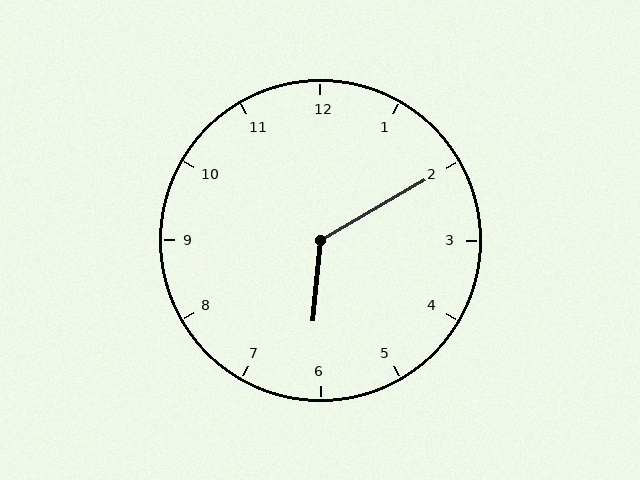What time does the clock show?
6:10.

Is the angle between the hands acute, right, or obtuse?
It is obtuse.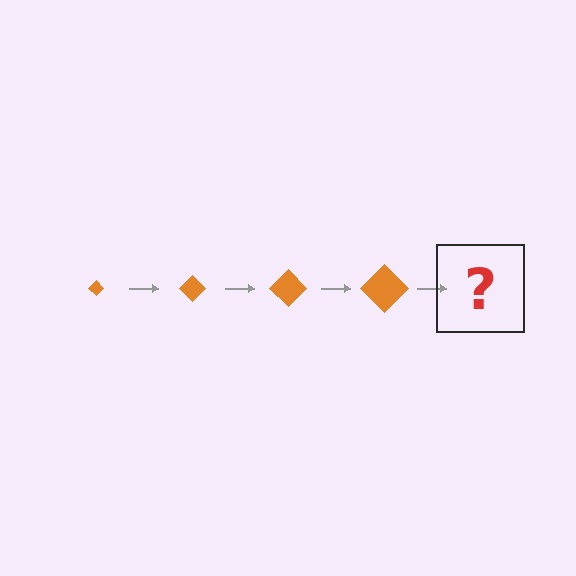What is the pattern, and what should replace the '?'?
The pattern is that the diamond gets progressively larger each step. The '?' should be an orange diamond, larger than the previous one.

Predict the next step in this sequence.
The next step is an orange diamond, larger than the previous one.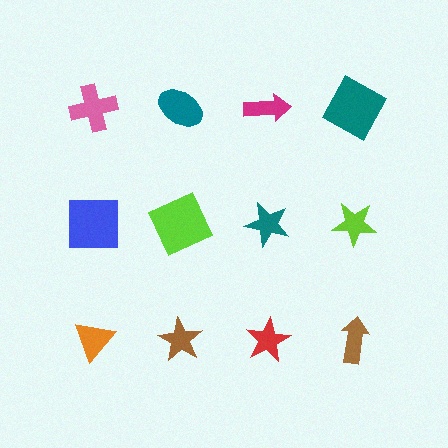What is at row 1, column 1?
A pink cross.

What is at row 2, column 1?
A blue square.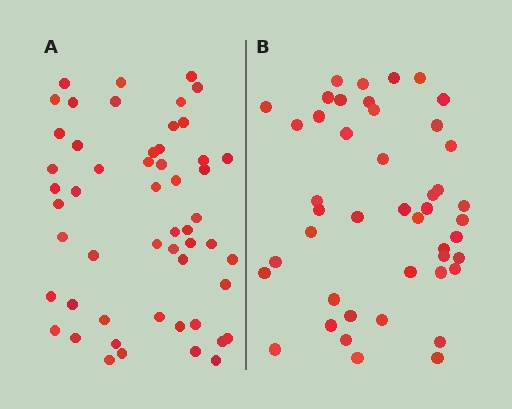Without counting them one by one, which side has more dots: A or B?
Region A (the left region) has more dots.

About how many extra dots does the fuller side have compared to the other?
Region A has roughly 8 or so more dots than region B.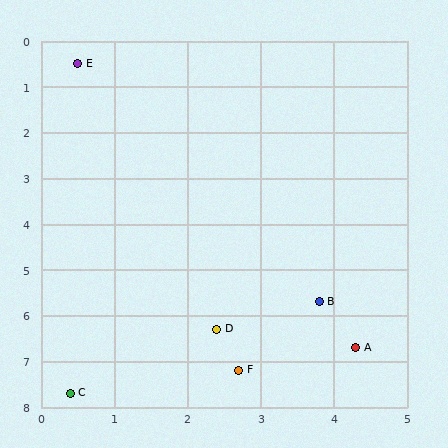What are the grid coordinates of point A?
Point A is at approximately (4.3, 6.7).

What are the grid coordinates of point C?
Point C is at approximately (0.4, 7.7).